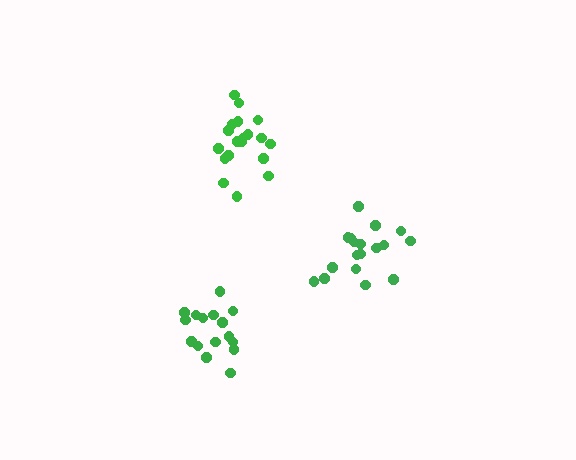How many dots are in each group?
Group 1: 19 dots, Group 2: 18 dots, Group 3: 16 dots (53 total).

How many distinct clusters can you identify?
There are 3 distinct clusters.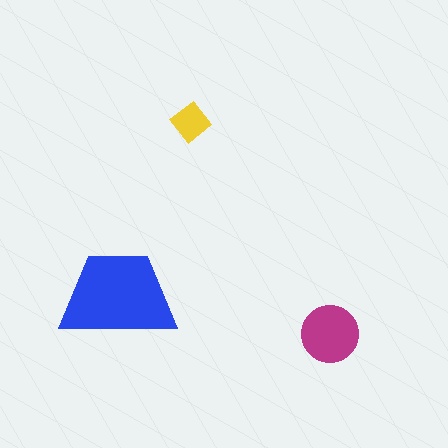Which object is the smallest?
The yellow diamond.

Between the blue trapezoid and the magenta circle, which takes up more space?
The blue trapezoid.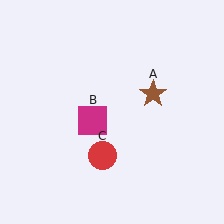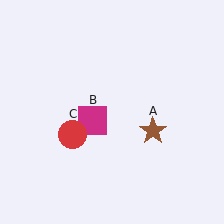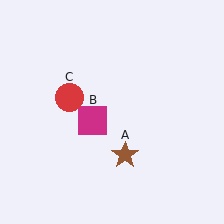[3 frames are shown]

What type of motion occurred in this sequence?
The brown star (object A), red circle (object C) rotated clockwise around the center of the scene.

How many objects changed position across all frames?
2 objects changed position: brown star (object A), red circle (object C).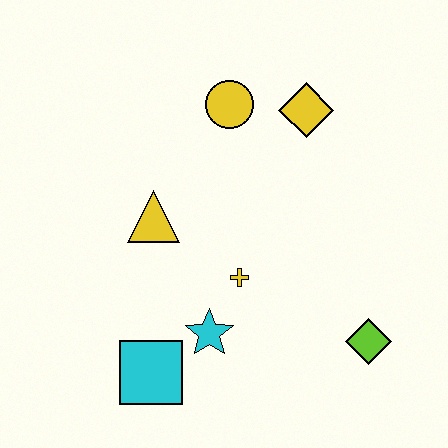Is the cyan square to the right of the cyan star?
No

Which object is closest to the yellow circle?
The yellow diamond is closest to the yellow circle.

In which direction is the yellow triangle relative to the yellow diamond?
The yellow triangle is to the left of the yellow diamond.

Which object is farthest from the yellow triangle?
The lime diamond is farthest from the yellow triangle.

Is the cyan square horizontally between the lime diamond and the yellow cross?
No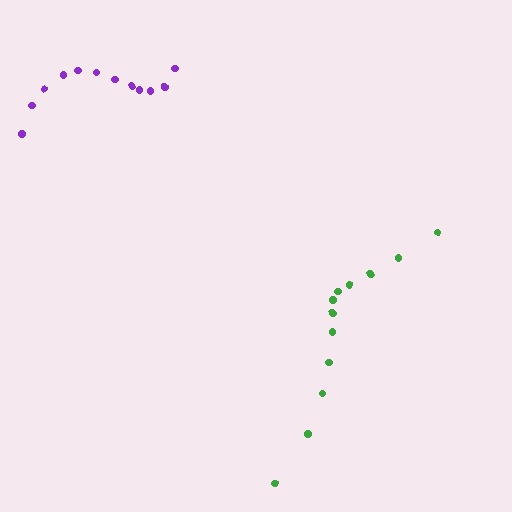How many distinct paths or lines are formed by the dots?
There are 2 distinct paths.